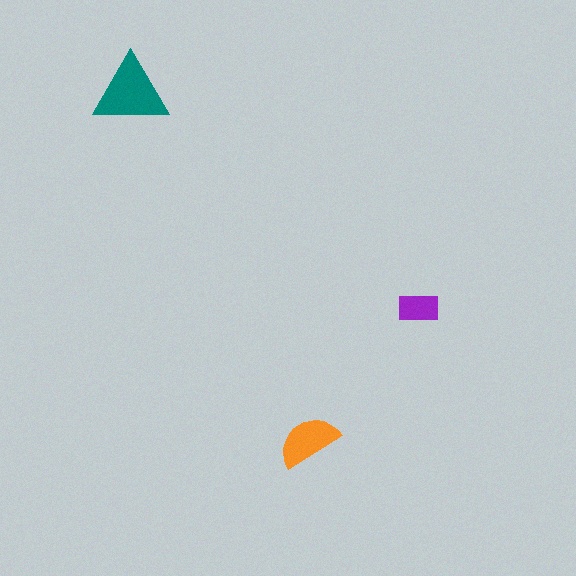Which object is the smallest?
The purple rectangle.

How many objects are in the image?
There are 3 objects in the image.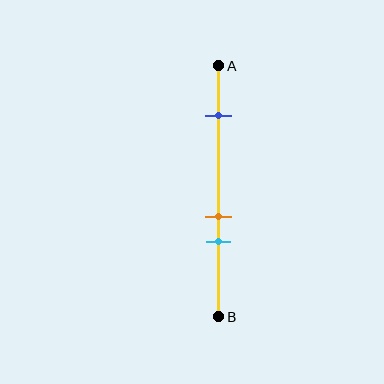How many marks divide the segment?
There are 3 marks dividing the segment.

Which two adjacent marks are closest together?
The orange and cyan marks are the closest adjacent pair.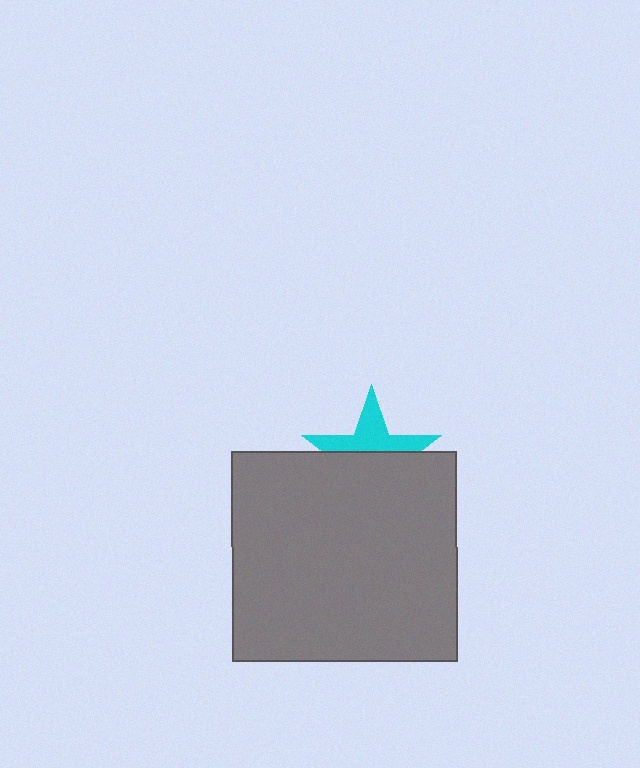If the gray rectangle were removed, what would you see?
You would see the complete cyan star.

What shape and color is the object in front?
The object in front is a gray rectangle.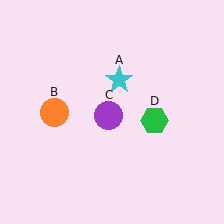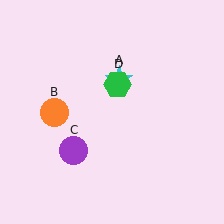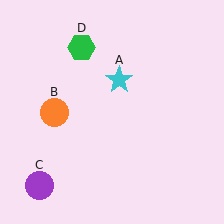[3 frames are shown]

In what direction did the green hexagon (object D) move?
The green hexagon (object D) moved up and to the left.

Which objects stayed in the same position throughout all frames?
Cyan star (object A) and orange circle (object B) remained stationary.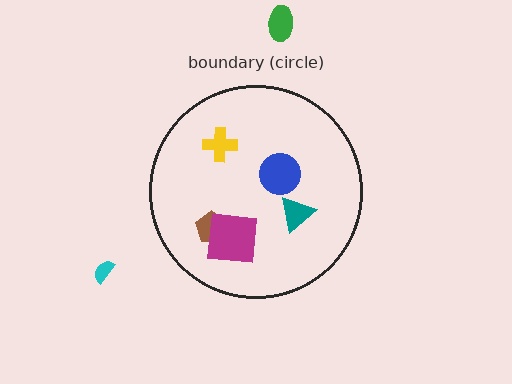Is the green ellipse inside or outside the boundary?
Outside.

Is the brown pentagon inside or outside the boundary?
Inside.